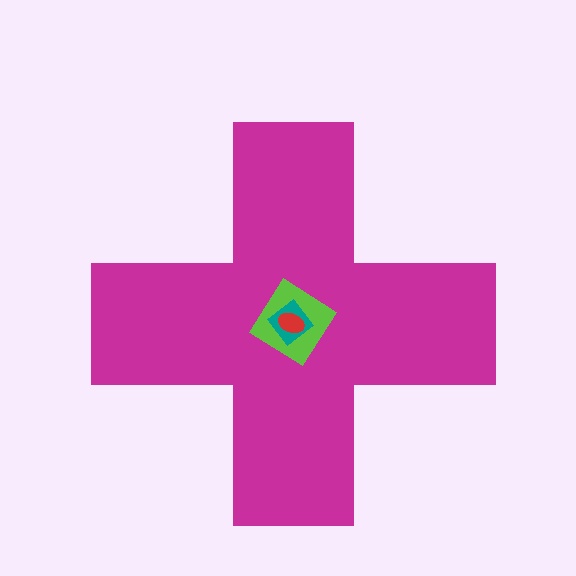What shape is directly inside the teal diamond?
The red ellipse.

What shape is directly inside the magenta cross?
The lime diamond.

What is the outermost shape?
The magenta cross.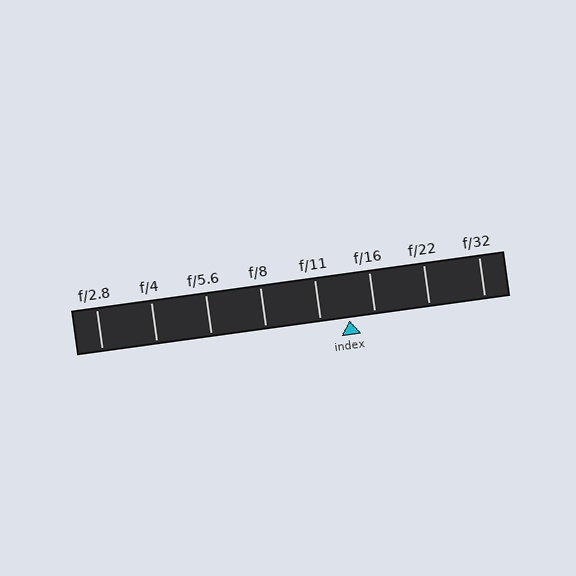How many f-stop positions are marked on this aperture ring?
There are 8 f-stop positions marked.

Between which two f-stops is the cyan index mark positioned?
The index mark is between f/11 and f/16.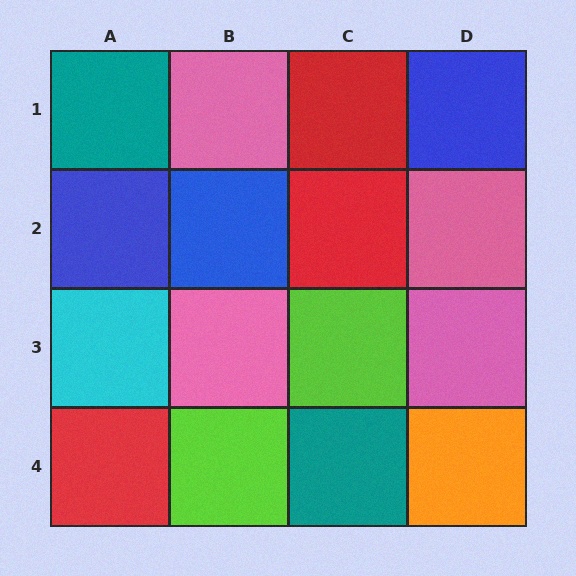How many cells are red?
3 cells are red.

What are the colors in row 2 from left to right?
Blue, blue, red, pink.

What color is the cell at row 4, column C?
Teal.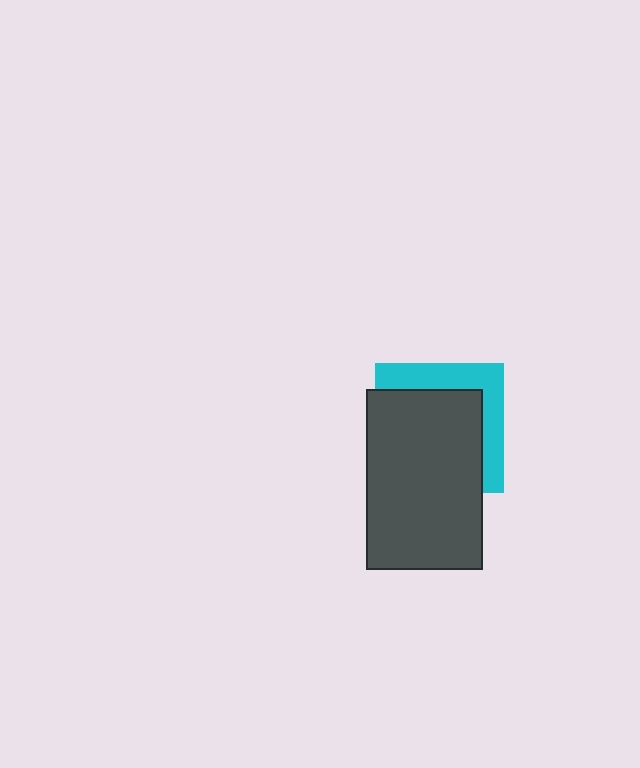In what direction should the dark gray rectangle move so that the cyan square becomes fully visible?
The dark gray rectangle should move toward the lower-left. That is the shortest direction to clear the overlap and leave the cyan square fully visible.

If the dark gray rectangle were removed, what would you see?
You would see the complete cyan square.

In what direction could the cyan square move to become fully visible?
The cyan square could move toward the upper-right. That would shift it out from behind the dark gray rectangle entirely.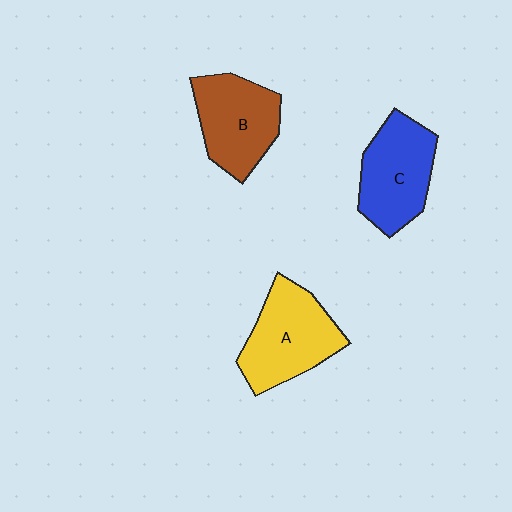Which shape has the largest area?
Shape A (yellow).